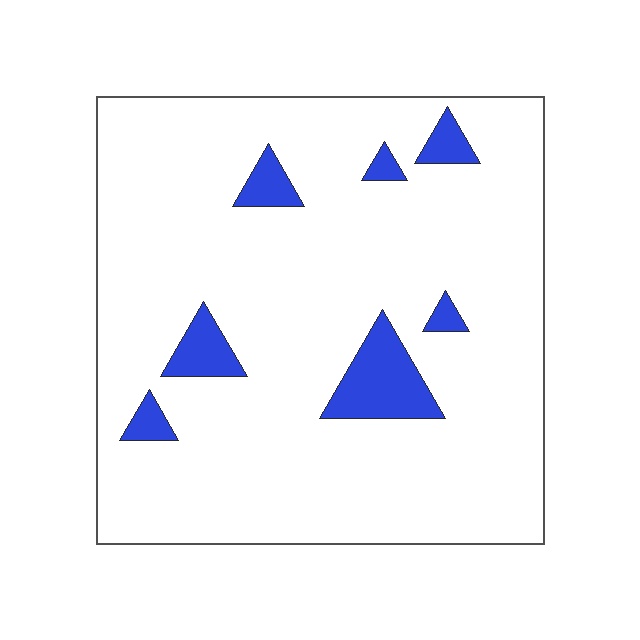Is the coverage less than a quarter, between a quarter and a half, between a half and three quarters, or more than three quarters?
Less than a quarter.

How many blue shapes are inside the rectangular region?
7.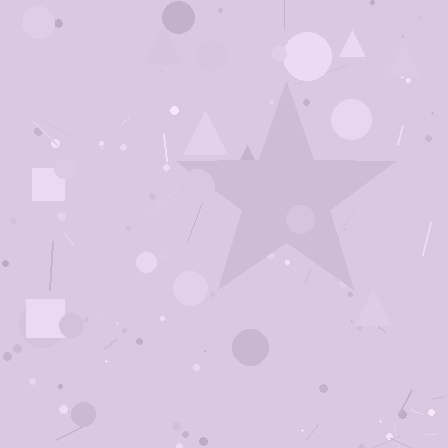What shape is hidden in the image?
A star is hidden in the image.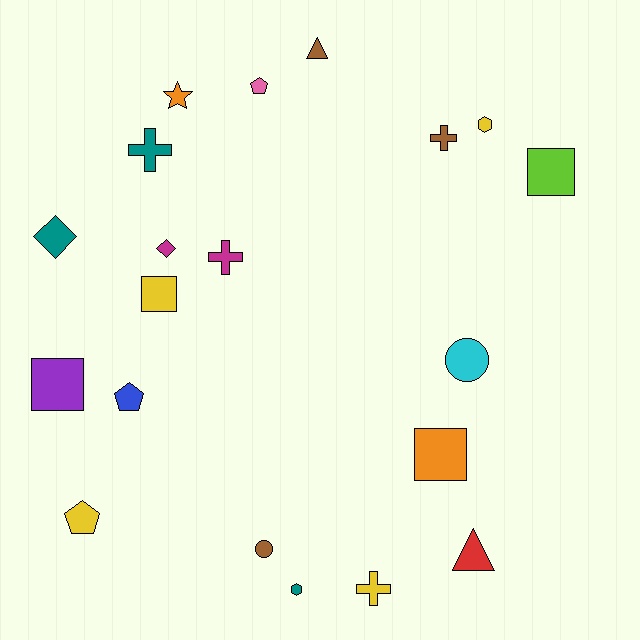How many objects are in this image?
There are 20 objects.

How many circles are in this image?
There are 2 circles.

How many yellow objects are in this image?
There are 4 yellow objects.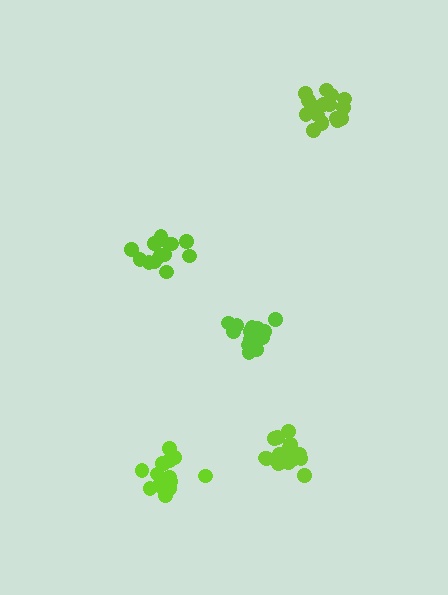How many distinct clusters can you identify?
There are 5 distinct clusters.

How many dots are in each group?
Group 1: 18 dots, Group 2: 19 dots, Group 3: 18 dots, Group 4: 14 dots, Group 5: 14 dots (83 total).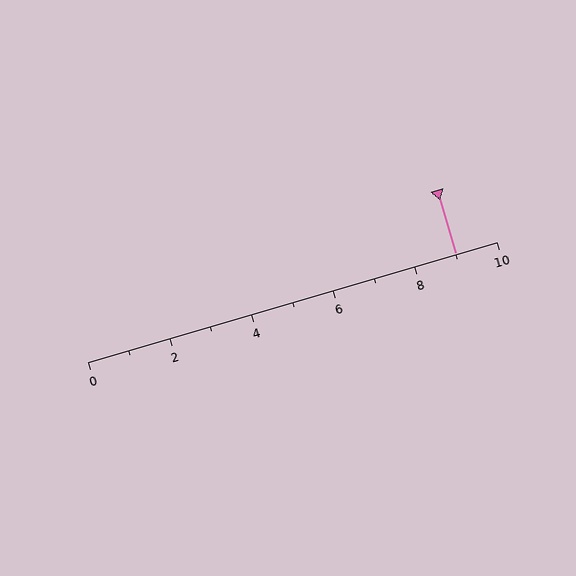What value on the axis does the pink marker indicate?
The marker indicates approximately 9.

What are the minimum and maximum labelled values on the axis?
The axis runs from 0 to 10.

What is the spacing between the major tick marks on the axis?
The major ticks are spaced 2 apart.